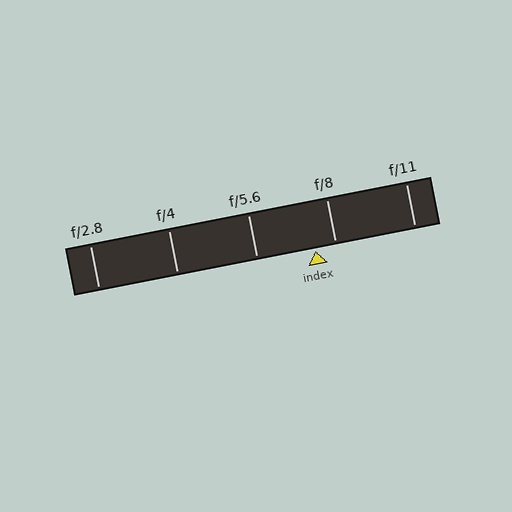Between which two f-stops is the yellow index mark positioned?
The index mark is between f/5.6 and f/8.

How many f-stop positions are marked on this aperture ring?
There are 5 f-stop positions marked.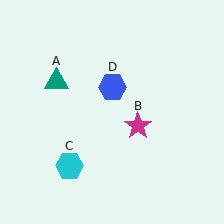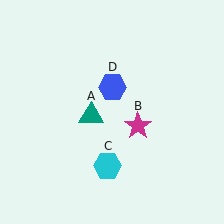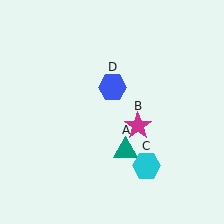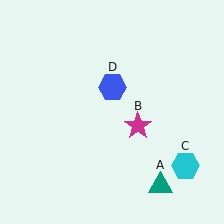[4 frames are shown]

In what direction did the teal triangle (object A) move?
The teal triangle (object A) moved down and to the right.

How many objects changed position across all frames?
2 objects changed position: teal triangle (object A), cyan hexagon (object C).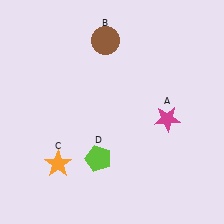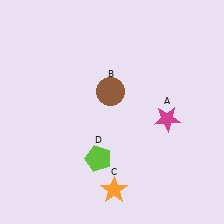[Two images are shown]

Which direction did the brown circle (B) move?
The brown circle (B) moved down.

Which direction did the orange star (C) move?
The orange star (C) moved right.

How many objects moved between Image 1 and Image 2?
2 objects moved between the two images.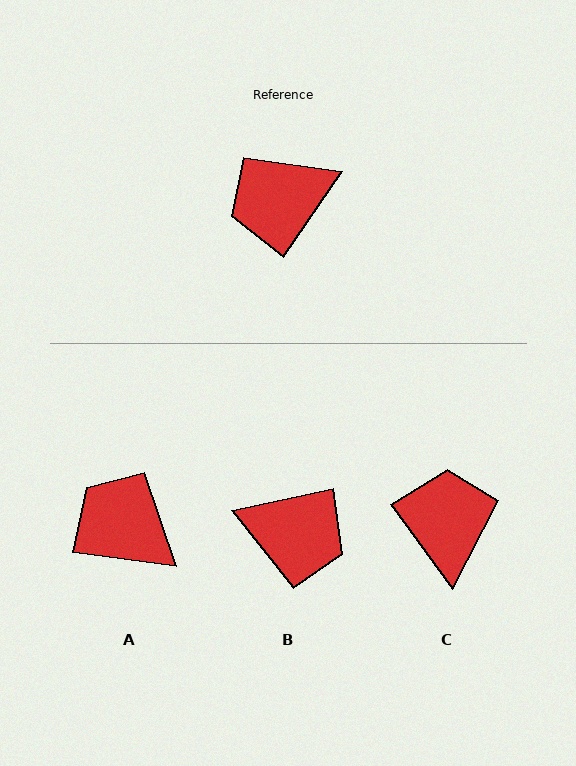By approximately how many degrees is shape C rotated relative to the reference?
Approximately 109 degrees clockwise.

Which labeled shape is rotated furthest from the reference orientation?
B, about 136 degrees away.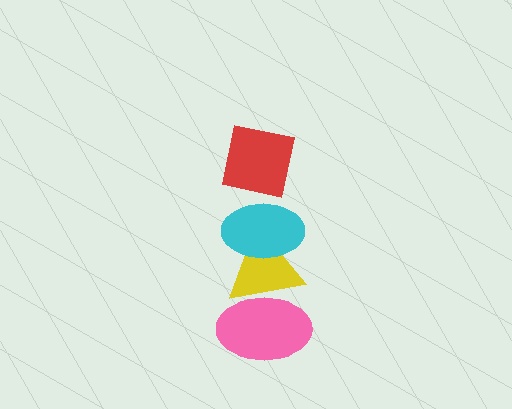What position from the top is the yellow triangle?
The yellow triangle is 3rd from the top.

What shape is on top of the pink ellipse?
The yellow triangle is on top of the pink ellipse.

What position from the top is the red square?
The red square is 1st from the top.